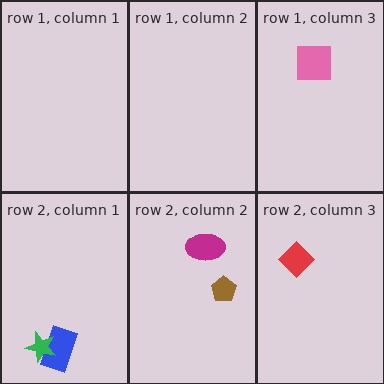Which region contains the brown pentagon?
The row 2, column 2 region.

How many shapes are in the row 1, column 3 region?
1.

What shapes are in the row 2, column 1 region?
The blue rectangle, the green star.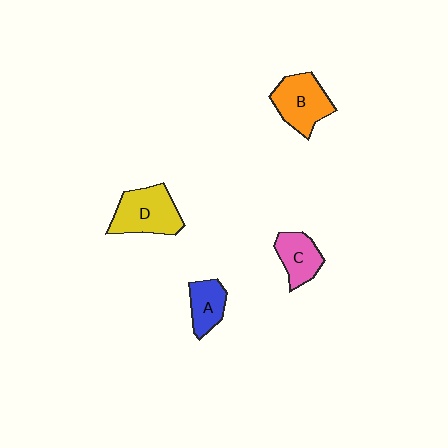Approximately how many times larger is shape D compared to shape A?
Approximately 1.7 times.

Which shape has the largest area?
Shape D (yellow).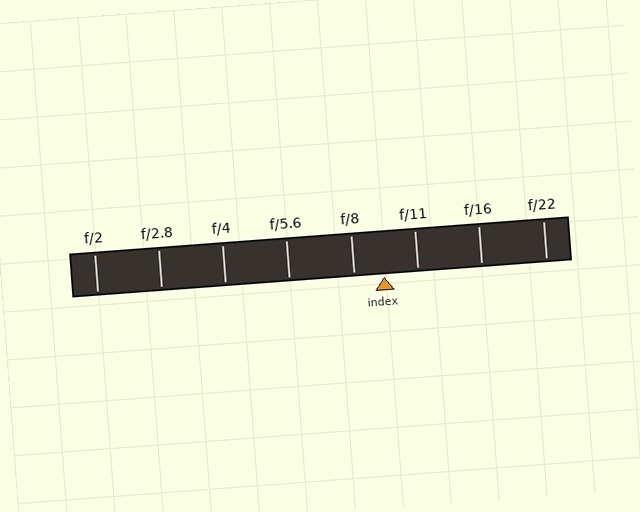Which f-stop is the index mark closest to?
The index mark is closest to f/8.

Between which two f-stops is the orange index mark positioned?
The index mark is between f/8 and f/11.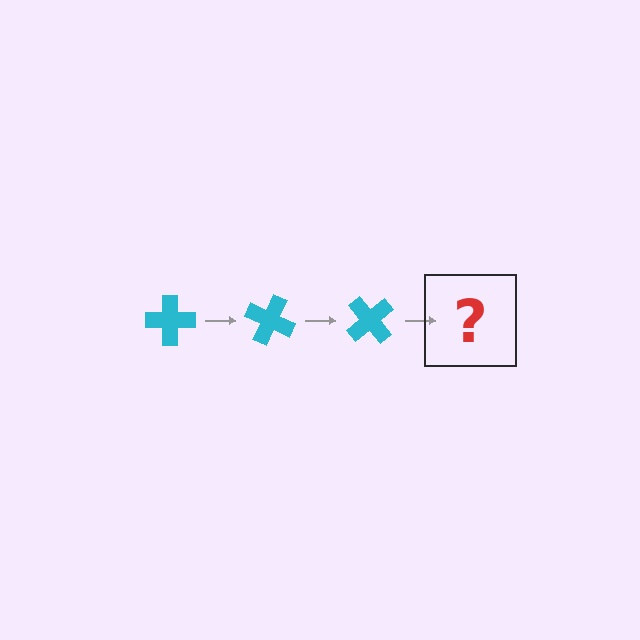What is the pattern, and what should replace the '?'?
The pattern is that the cross rotates 25 degrees each step. The '?' should be a cyan cross rotated 75 degrees.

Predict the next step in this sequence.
The next step is a cyan cross rotated 75 degrees.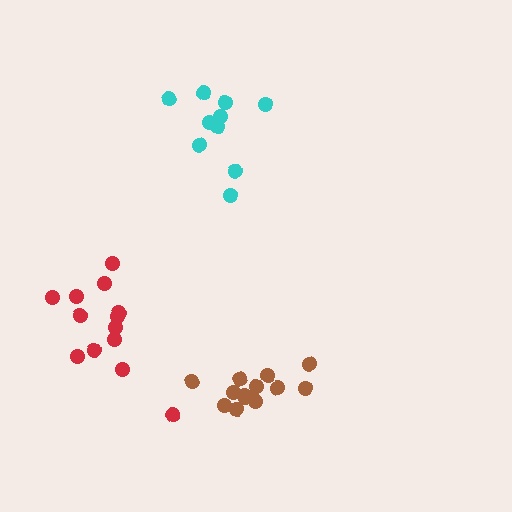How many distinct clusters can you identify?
There are 3 distinct clusters.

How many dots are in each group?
Group 1: 11 dots, Group 2: 14 dots, Group 3: 13 dots (38 total).